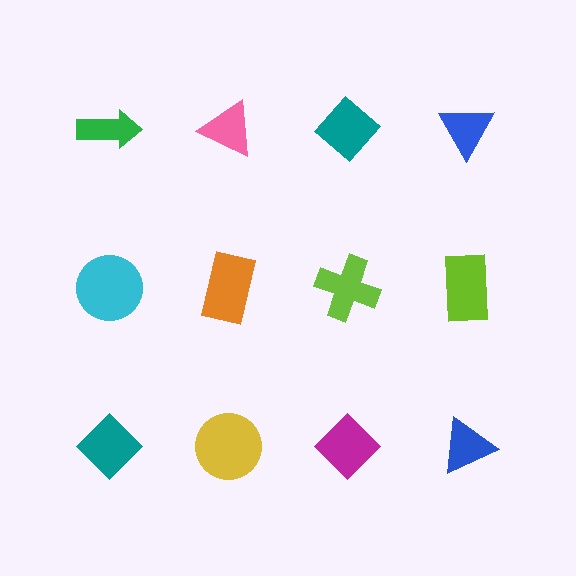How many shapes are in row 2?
4 shapes.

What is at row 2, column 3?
A lime cross.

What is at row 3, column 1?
A teal diamond.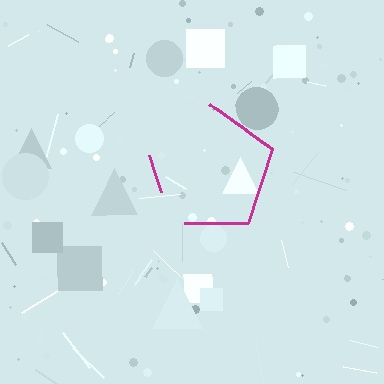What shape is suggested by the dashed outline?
The dashed outline suggests a pentagon.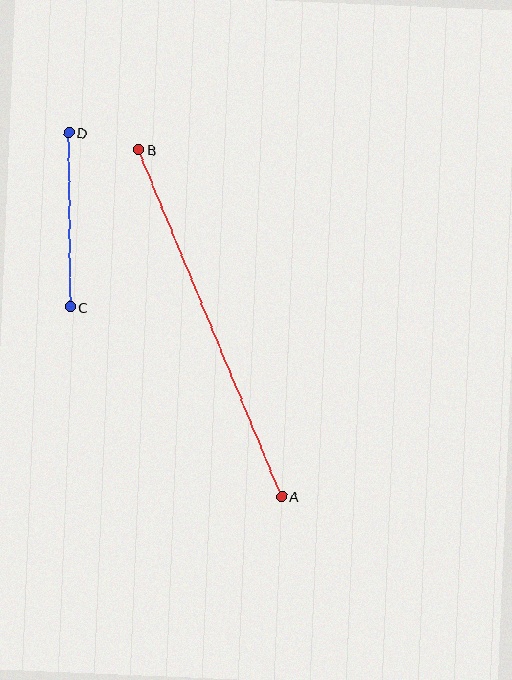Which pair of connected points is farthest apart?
Points A and B are farthest apart.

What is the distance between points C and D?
The distance is approximately 174 pixels.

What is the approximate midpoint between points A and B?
The midpoint is at approximately (210, 323) pixels.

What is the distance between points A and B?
The distance is approximately 375 pixels.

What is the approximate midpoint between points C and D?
The midpoint is at approximately (70, 220) pixels.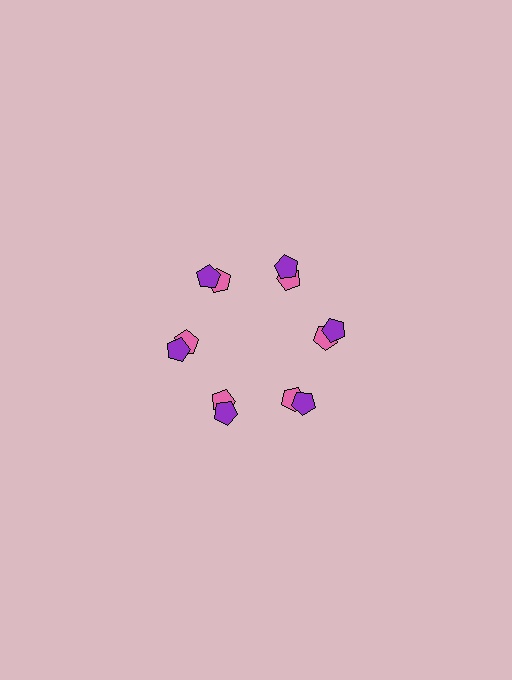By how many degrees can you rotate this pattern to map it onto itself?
The pattern maps onto itself every 60 degrees of rotation.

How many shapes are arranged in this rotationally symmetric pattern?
There are 12 shapes, arranged in 6 groups of 2.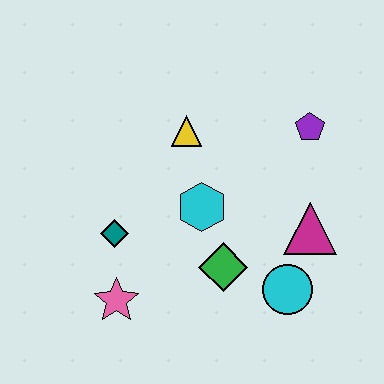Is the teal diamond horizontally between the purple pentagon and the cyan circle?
No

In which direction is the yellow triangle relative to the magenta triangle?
The yellow triangle is to the left of the magenta triangle.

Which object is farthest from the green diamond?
The purple pentagon is farthest from the green diamond.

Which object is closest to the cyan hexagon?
The green diamond is closest to the cyan hexagon.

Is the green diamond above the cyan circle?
Yes